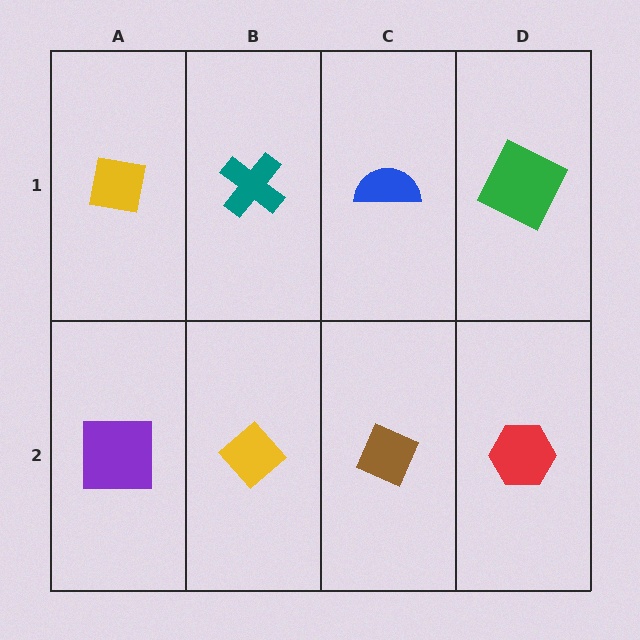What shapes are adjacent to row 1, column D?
A red hexagon (row 2, column D), a blue semicircle (row 1, column C).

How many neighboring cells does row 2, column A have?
2.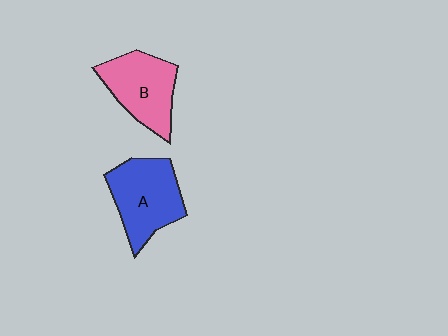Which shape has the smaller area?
Shape B (pink).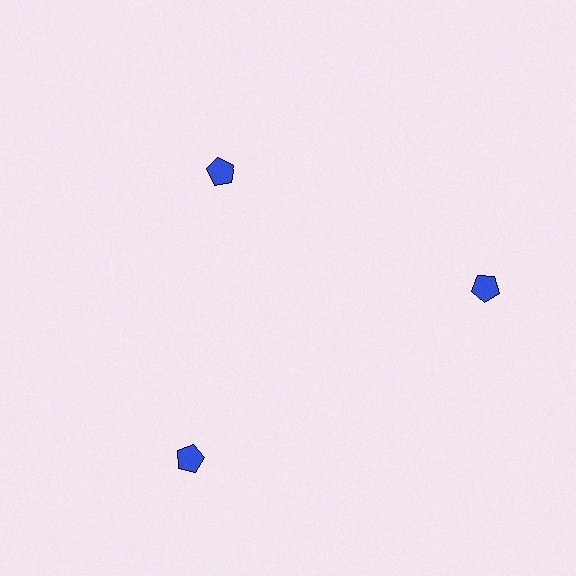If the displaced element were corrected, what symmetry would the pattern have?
It would have 3-fold rotational symmetry — the pattern would map onto itself every 120 degrees.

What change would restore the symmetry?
The symmetry would be restored by moving it outward, back onto the ring so that all 3 pentagons sit at equal angles and equal distance from the center.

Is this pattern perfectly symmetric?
No. The 3 blue pentagons are arranged in a ring, but one element near the 11 o'clock position is pulled inward toward the center, breaking the 3-fold rotational symmetry.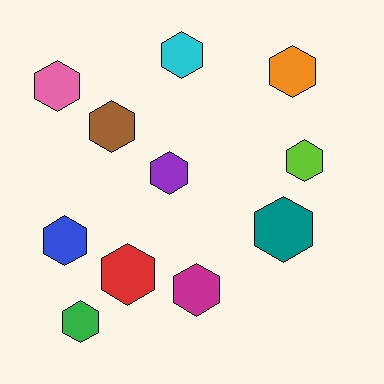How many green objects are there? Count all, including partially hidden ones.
There is 1 green object.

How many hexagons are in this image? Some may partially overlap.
There are 11 hexagons.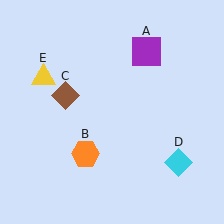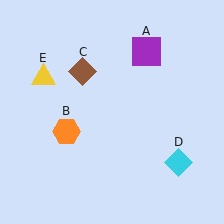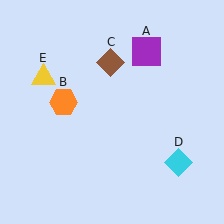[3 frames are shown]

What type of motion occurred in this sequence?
The orange hexagon (object B), brown diamond (object C) rotated clockwise around the center of the scene.